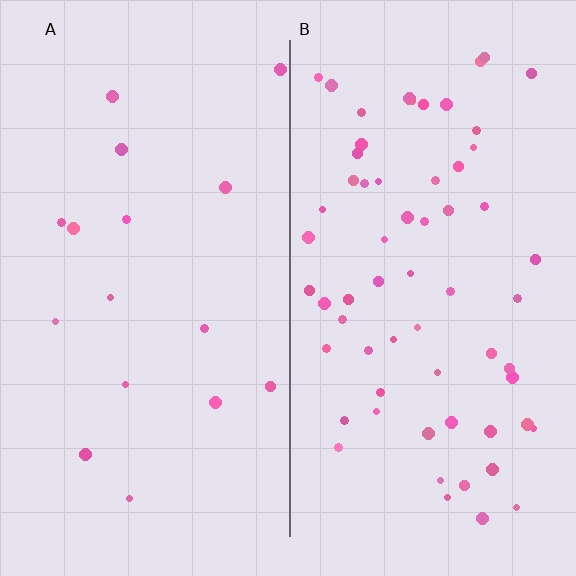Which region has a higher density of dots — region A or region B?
B (the right).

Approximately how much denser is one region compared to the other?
Approximately 3.9× — region B over region A.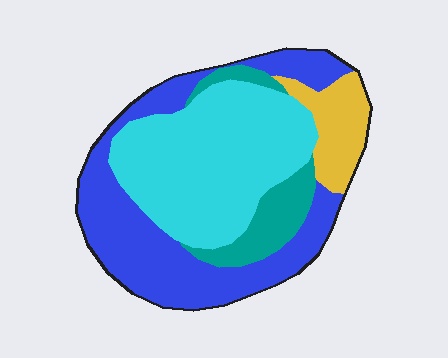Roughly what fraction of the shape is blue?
Blue covers about 40% of the shape.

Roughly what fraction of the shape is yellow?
Yellow covers 11% of the shape.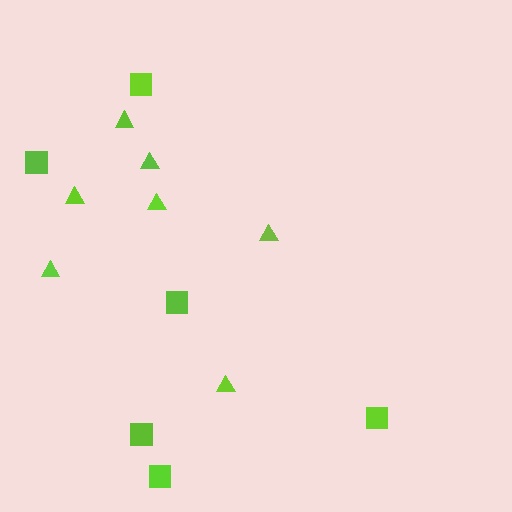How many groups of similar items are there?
There are 2 groups: one group of squares (6) and one group of triangles (7).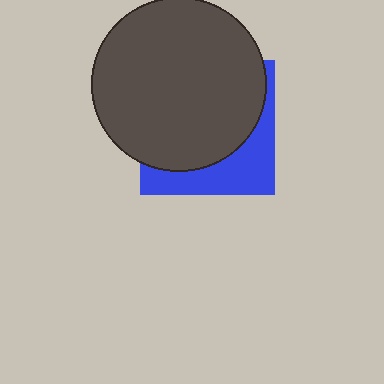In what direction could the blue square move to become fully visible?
The blue square could move toward the lower-right. That would shift it out from behind the dark gray circle entirely.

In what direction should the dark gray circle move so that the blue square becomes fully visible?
The dark gray circle should move toward the upper-left. That is the shortest direction to clear the overlap and leave the blue square fully visible.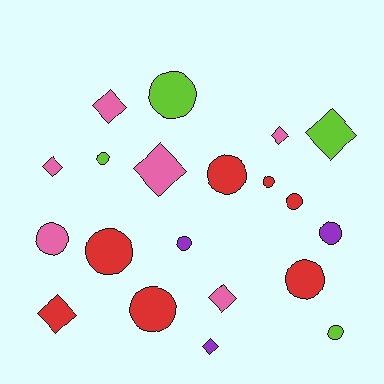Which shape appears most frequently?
Circle, with 12 objects.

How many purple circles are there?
There are 2 purple circles.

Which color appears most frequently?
Red, with 7 objects.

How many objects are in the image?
There are 20 objects.